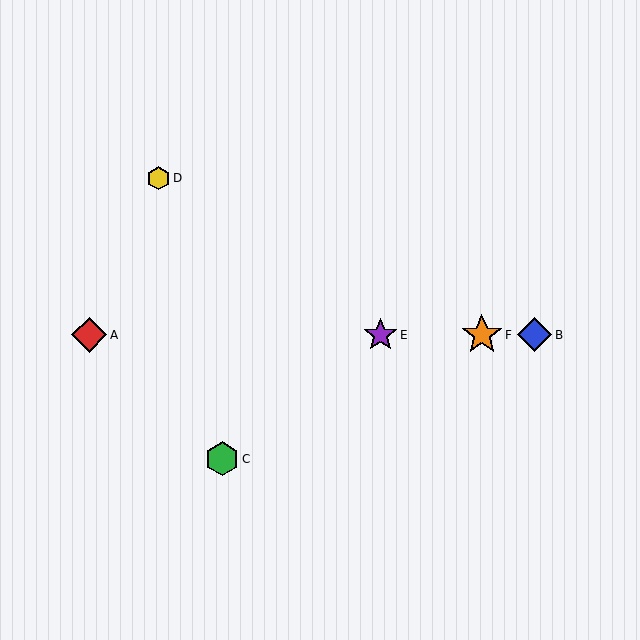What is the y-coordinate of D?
Object D is at y≈178.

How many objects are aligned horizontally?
4 objects (A, B, E, F) are aligned horizontally.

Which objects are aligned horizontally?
Objects A, B, E, F are aligned horizontally.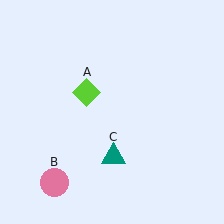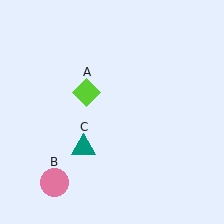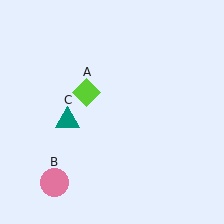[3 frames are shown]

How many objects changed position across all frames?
1 object changed position: teal triangle (object C).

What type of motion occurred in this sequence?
The teal triangle (object C) rotated clockwise around the center of the scene.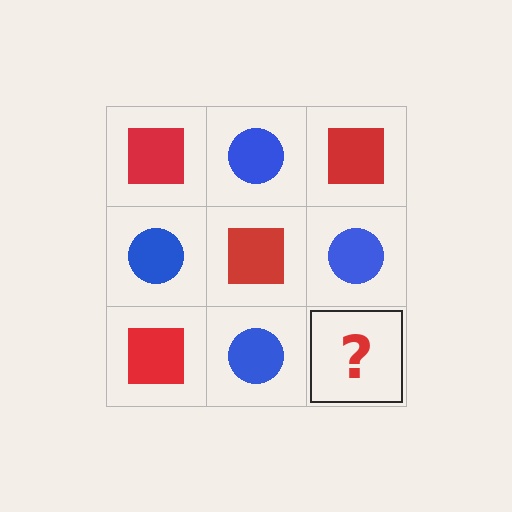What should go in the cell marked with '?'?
The missing cell should contain a red square.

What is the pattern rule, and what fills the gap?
The rule is that it alternates red square and blue circle in a checkerboard pattern. The gap should be filled with a red square.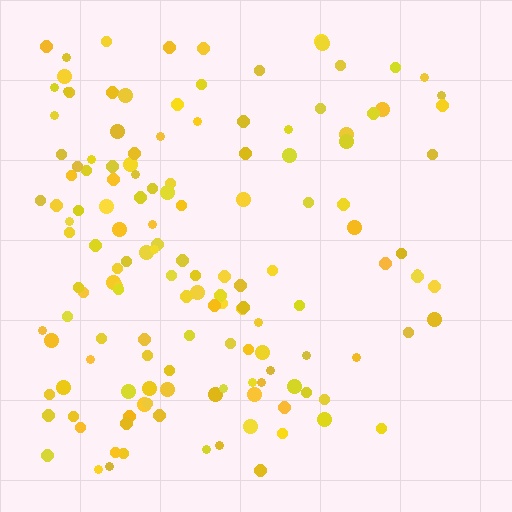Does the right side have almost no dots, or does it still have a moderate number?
Still a moderate number, just noticeably fewer than the left.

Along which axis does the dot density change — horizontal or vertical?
Horizontal.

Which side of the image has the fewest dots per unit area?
The right.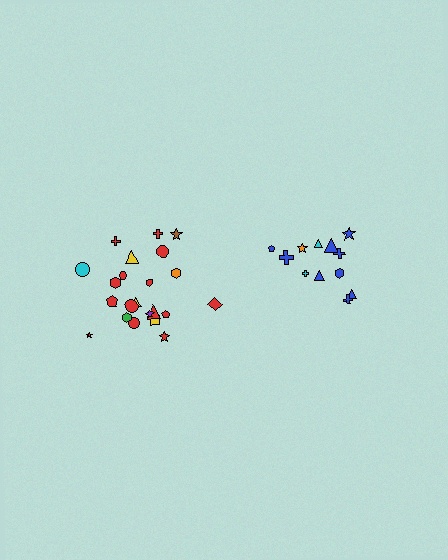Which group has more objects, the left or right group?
The left group.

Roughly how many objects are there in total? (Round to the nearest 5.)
Roughly 35 objects in total.